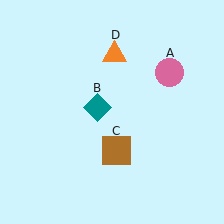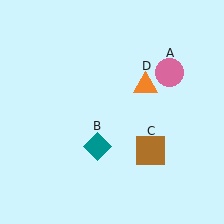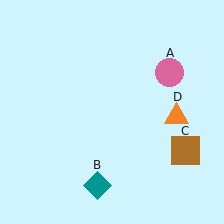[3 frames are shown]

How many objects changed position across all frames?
3 objects changed position: teal diamond (object B), brown square (object C), orange triangle (object D).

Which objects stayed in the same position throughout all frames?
Pink circle (object A) remained stationary.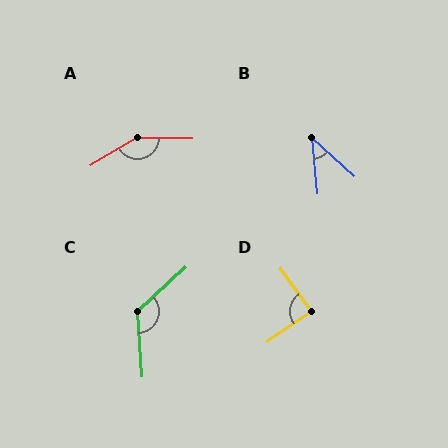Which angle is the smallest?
B, at approximately 42 degrees.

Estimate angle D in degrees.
Approximately 89 degrees.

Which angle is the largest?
A, at approximately 148 degrees.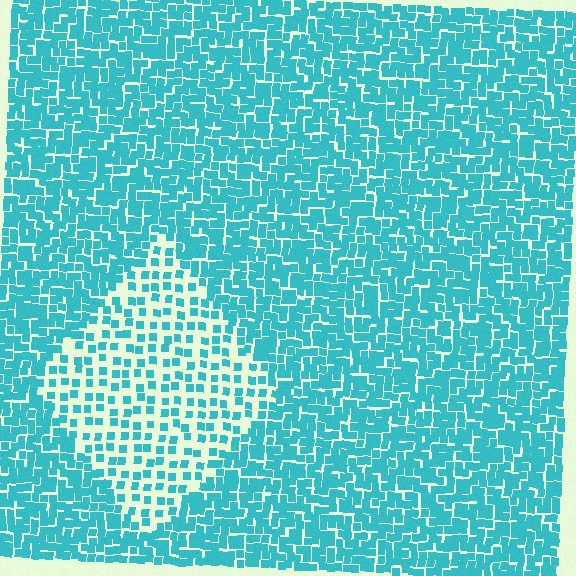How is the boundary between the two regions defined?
The boundary is defined by a change in element density (approximately 2.3x ratio). All elements are the same color, size, and shape.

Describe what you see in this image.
The image contains small cyan elements arranged at two different densities. A diamond-shaped region is visible where the elements are less densely packed than the surrounding area.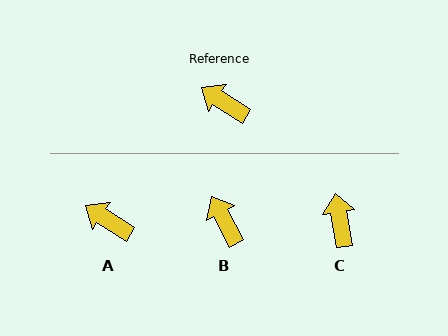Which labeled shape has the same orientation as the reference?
A.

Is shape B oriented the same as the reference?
No, it is off by about 29 degrees.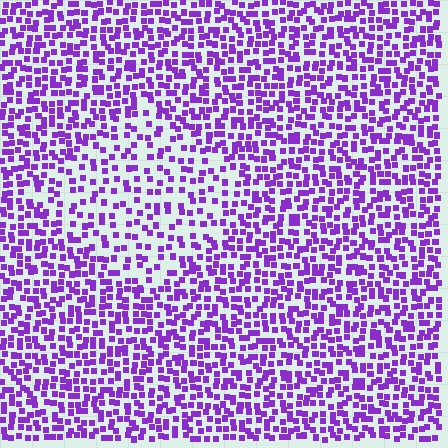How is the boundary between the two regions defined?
The boundary is defined by a change in element density (approximately 1.8x ratio). All elements are the same color, size, and shape.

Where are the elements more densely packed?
The elements are more densely packed outside the diamond boundary.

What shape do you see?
I see a diamond.